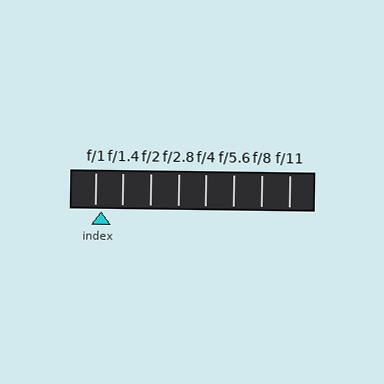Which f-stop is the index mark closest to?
The index mark is closest to f/1.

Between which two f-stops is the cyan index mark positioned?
The index mark is between f/1 and f/1.4.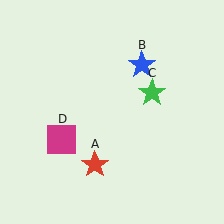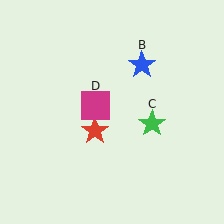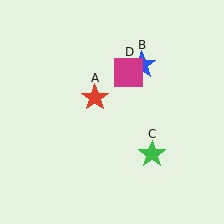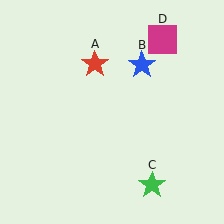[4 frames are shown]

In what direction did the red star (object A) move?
The red star (object A) moved up.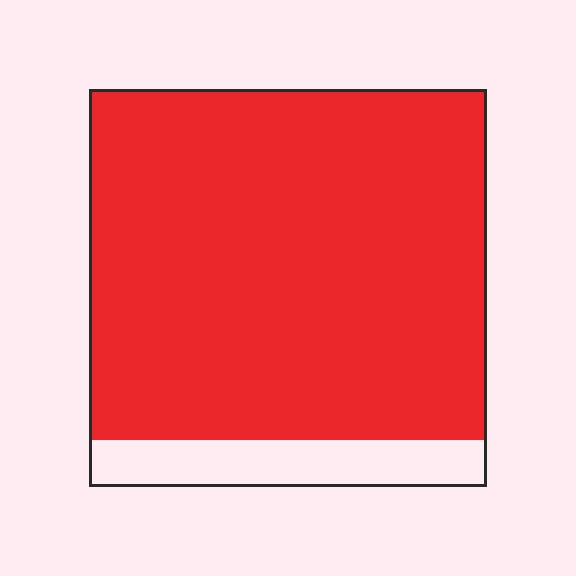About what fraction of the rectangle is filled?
About seven eighths (7/8).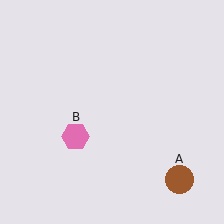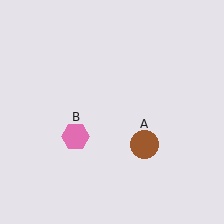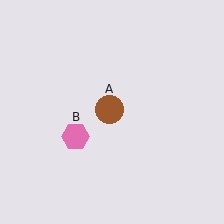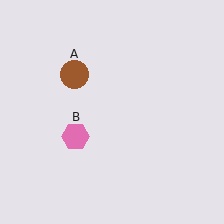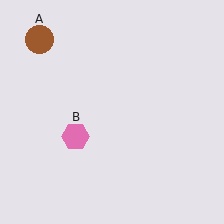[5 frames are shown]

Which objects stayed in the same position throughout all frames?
Pink hexagon (object B) remained stationary.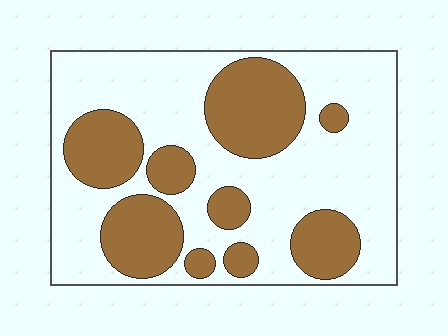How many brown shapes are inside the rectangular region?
9.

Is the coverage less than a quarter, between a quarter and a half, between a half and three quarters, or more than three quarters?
Between a quarter and a half.